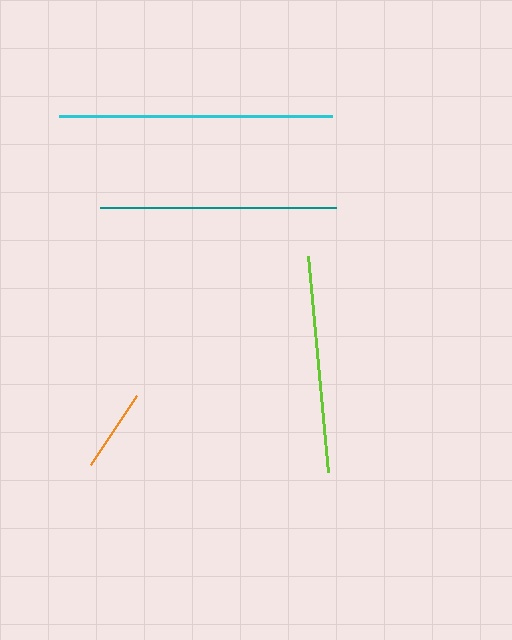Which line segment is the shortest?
The orange line is the shortest at approximately 83 pixels.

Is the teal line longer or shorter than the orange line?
The teal line is longer than the orange line.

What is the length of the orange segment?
The orange segment is approximately 83 pixels long.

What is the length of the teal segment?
The teal segment is approximately 236 pixels long.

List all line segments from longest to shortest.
From longest to shortest: cyan, teal, lime, orange.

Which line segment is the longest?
The cyan line is the longest at approximately 273 pixels.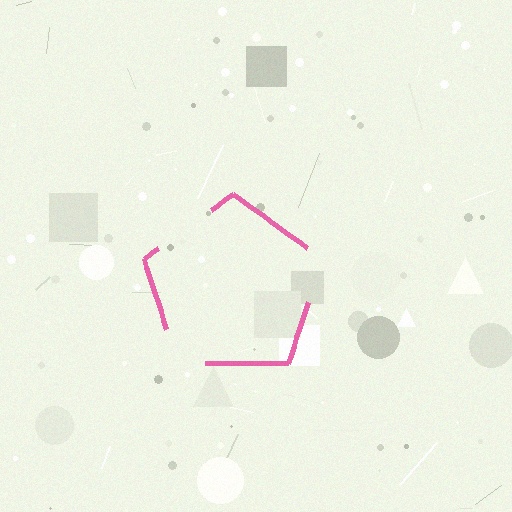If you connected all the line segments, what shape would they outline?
They would outline a pentagon.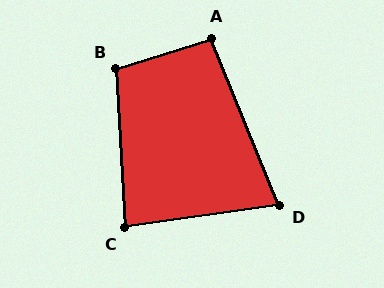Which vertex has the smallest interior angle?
D, at approximately 76 degrees.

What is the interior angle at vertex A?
Approximately 95 degrees (approximately right).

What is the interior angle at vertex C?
Approximately 85 degrees (approximately right).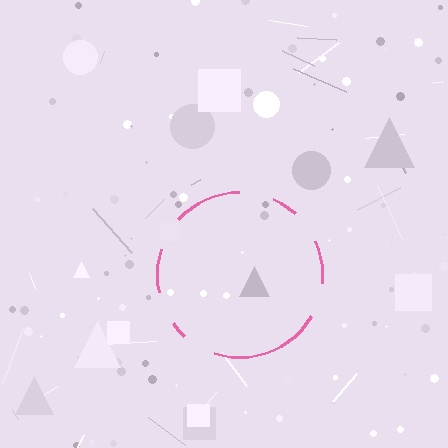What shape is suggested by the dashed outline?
The dashed outline suggests a circle.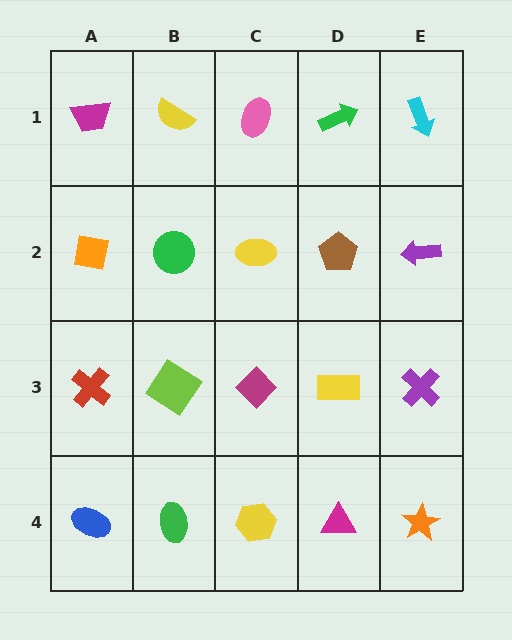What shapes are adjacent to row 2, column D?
A green arrow (row 1, column D), a yellow rectangle (row 3, column D), a yellow ellipse (row 2, column C), a purple arrow (row 2, column E).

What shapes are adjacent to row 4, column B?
A lime diamond (row 3, column B), a blue ellipse (row 4, column A), a yellow hexagon (row 4, column C).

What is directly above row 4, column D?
A yellow rectangle.